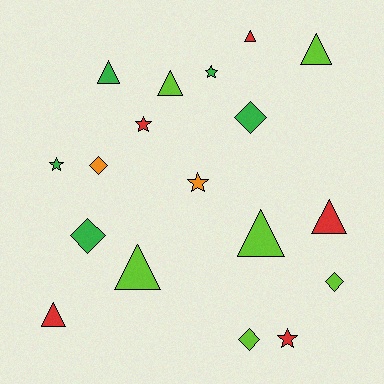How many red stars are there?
There are 2 red stars.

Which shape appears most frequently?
Triangle, with 8 objects.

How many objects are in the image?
There are 18 objects.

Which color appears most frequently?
Lime, with 6 objects.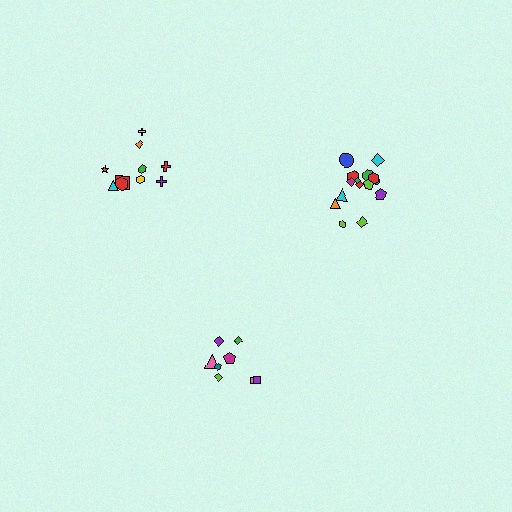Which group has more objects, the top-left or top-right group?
The top-right group.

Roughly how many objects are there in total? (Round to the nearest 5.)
Roughly 35 objects in total.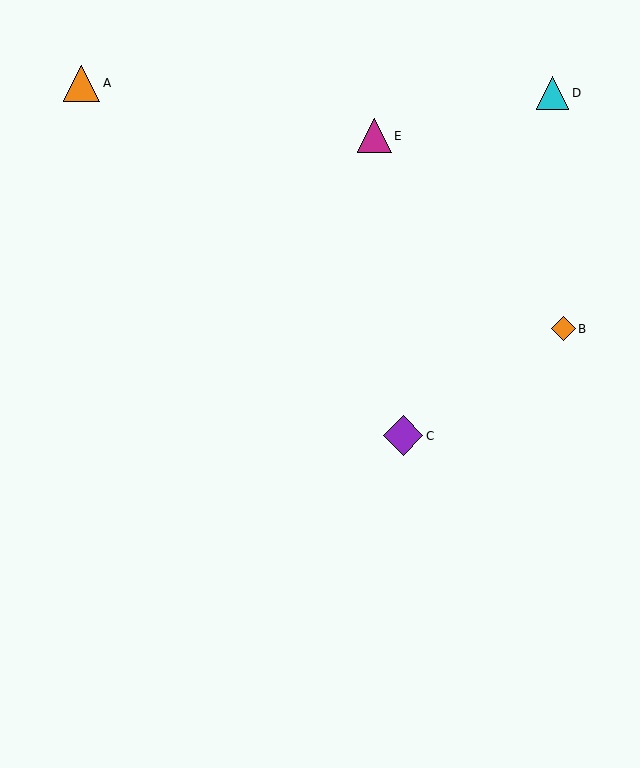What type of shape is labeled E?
Shape E is a magenta triangle.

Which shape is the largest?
The purple diamond (labeled C) is the largest.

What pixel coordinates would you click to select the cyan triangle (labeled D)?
Click at (552, 93) to select the cyan triangle D.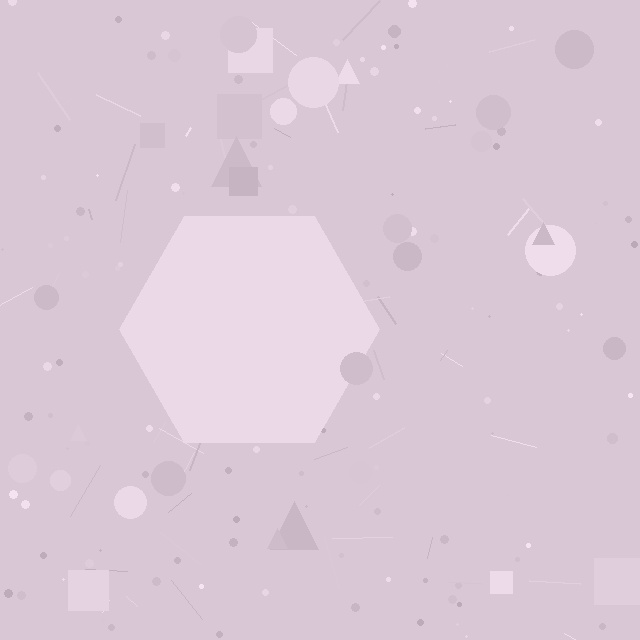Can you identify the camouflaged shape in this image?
The camouflaged shape is a hexagon.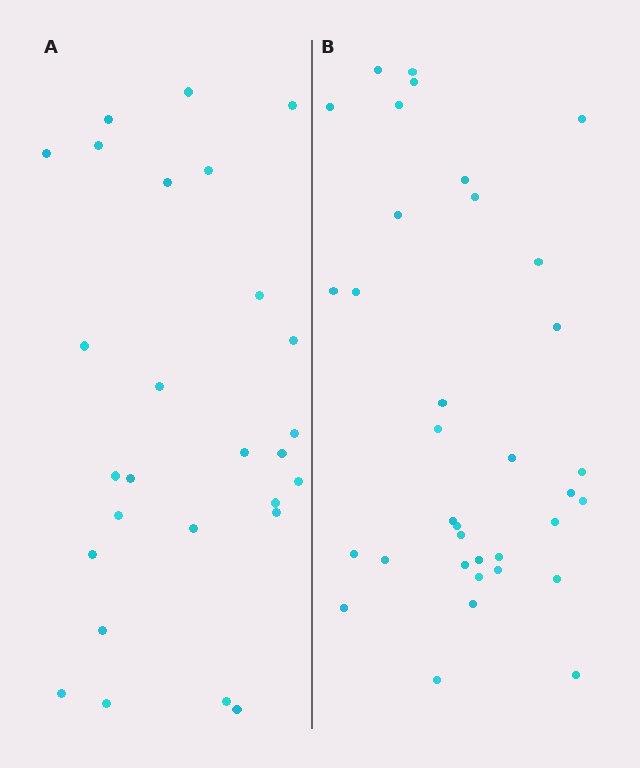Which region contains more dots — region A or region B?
Region B (the right region) has more dots.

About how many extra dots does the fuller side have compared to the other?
Region B has roughly 8 or so more dots than region A.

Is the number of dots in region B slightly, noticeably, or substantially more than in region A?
Region B has noticeably more, but not dramatically so. The ratio is roughly 1.3 to 1.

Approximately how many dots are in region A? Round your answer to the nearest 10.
About 30 dots. (The exact count is 27, which rounds to 30.)